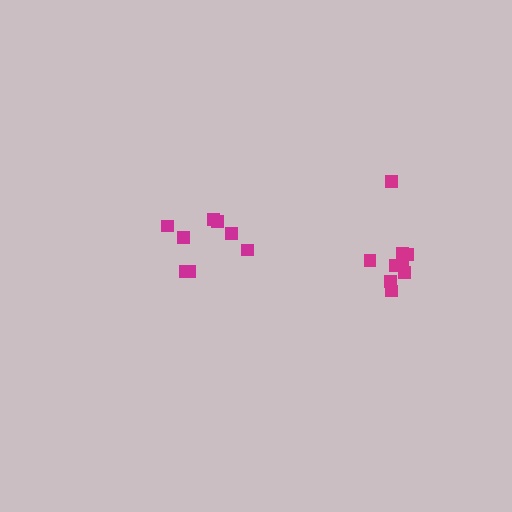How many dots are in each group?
Group 1: 8 dots, Group 2: 9 dots (17 total).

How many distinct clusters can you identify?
There are 2 distinct clusters.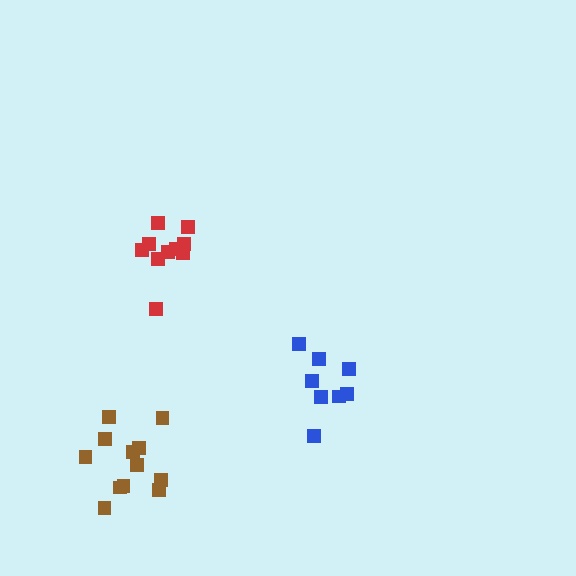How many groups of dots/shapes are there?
There are 3 groups.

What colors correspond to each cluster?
The clusters are colored: brown, blue, red.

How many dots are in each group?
Group 1: 12 dots, Group 2: 8 dots, Group 3: 10 dots (30 total).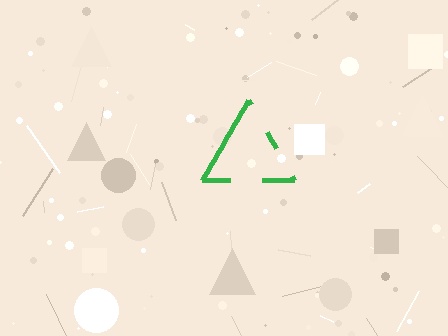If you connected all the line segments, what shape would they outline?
They would outline a triangle.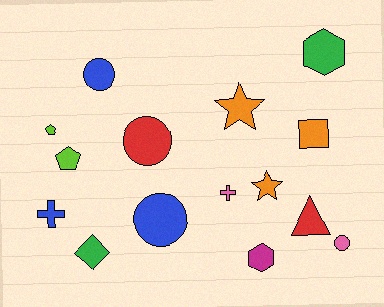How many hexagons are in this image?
There are 2 hexagons.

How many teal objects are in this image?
There are no teal objects.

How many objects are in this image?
There are 15 objects.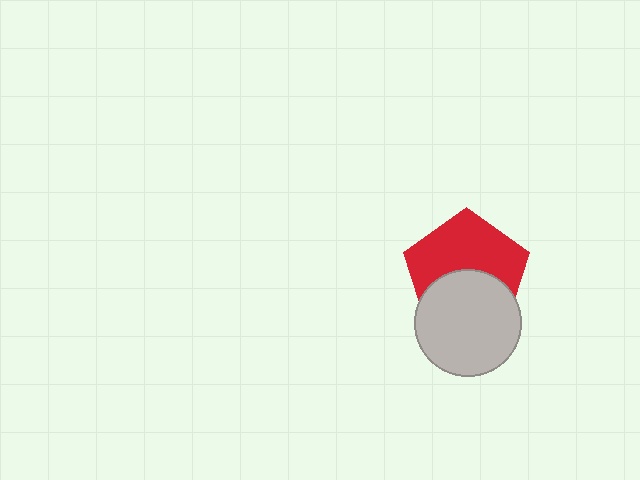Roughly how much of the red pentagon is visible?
About half of it is visible (roughly 57%).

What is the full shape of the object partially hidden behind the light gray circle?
The partially hidden object is a red pentagon.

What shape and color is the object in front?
The object in front is a light gray circle.